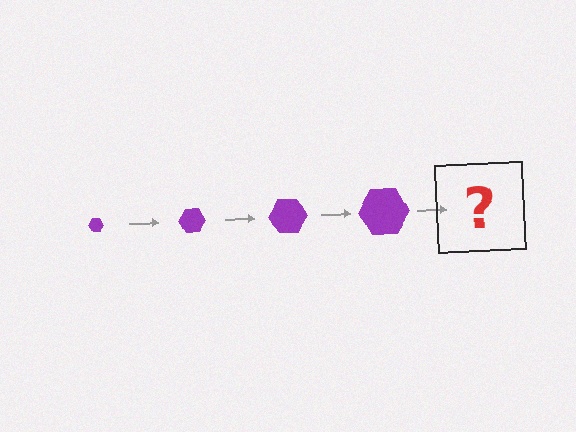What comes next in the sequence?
The next element should be a purple hexagon, larger than the previous one.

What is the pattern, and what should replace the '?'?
The pattern is that the hexagon gets progressively larger each step. The '?' should be a purple hexagon, larger than the previous one.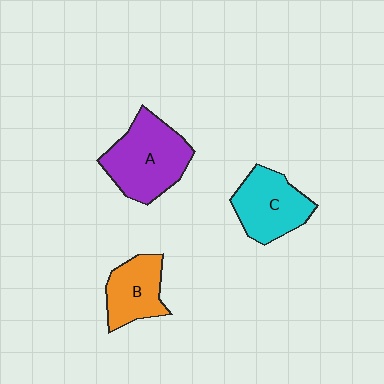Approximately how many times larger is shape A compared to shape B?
Approximately 1.5 times.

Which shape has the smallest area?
Shape B (orange).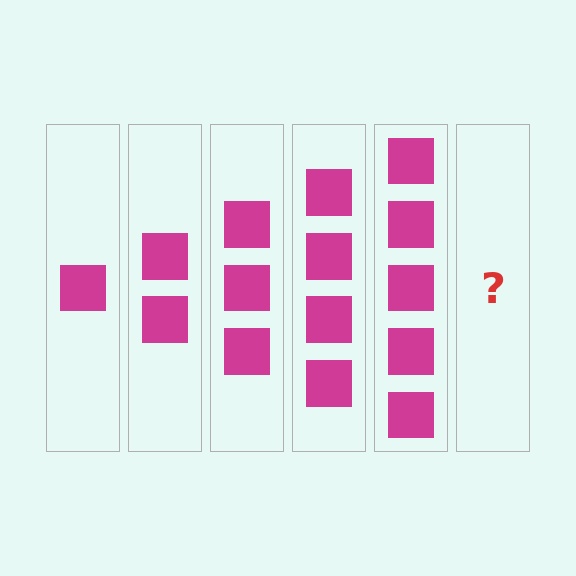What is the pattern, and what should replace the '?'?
The pattern is that each step adds one more square. The '?' should be 6 squares.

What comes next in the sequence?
The next element should be 6 squares.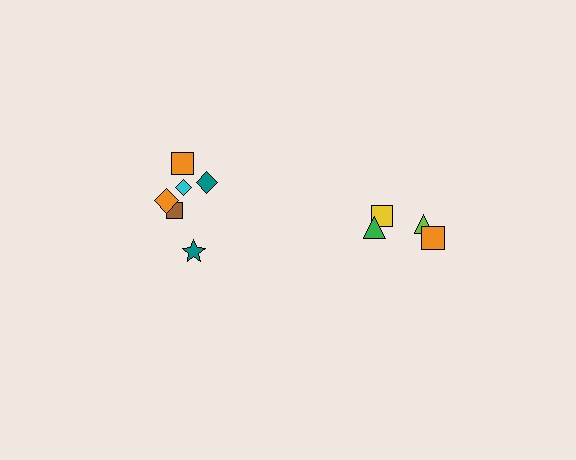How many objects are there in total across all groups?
There are 10 objects.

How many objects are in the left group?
There are 6 objects.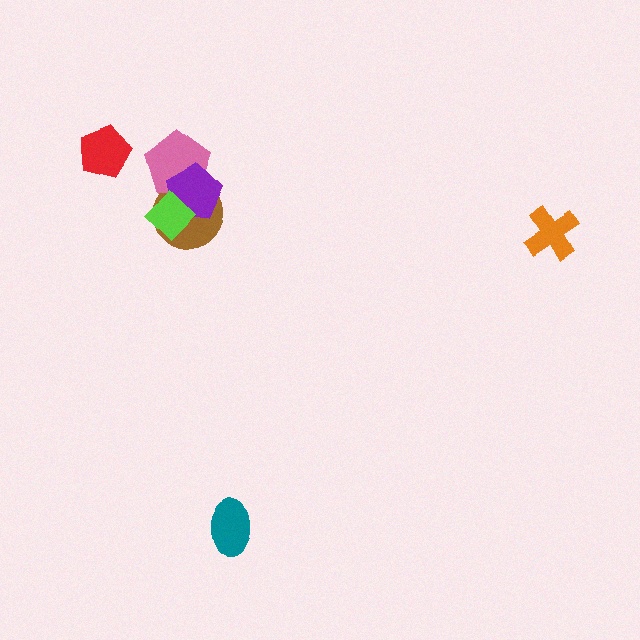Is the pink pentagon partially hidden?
Yes, it is partially covered by another shape.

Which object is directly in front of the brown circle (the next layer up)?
The pink pentagon is directly in front of the brown circle.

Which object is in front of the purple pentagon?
The lime diamond is in front of the purple pentagon.